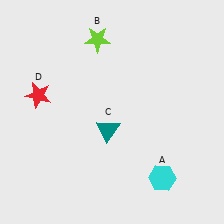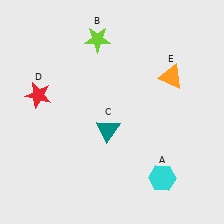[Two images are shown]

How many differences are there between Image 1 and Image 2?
There is 1 difference between the two images.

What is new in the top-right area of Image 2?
An orange triangle (E) was added in the top-right area of Image 2.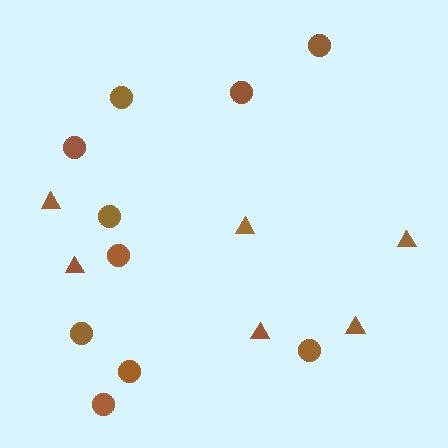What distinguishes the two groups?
There are 2 groups: one group of triangles (6) and one group of circles (10).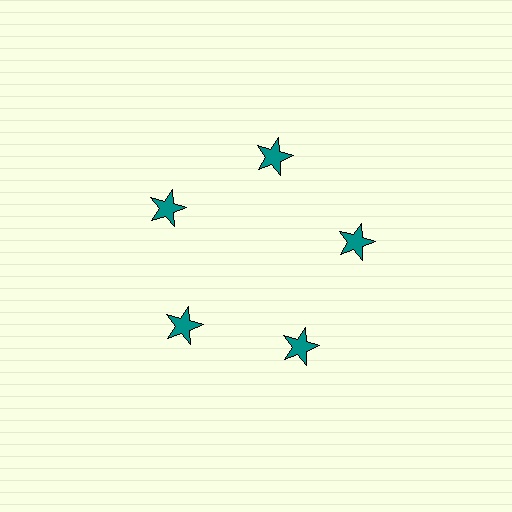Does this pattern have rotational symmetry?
Yes, this pattern has 5-fold rotational symmetry. It looks the same after rotating 72 degrees around the center.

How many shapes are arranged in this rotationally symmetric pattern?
There are 5 shapes, arranged in 5 groups of 1.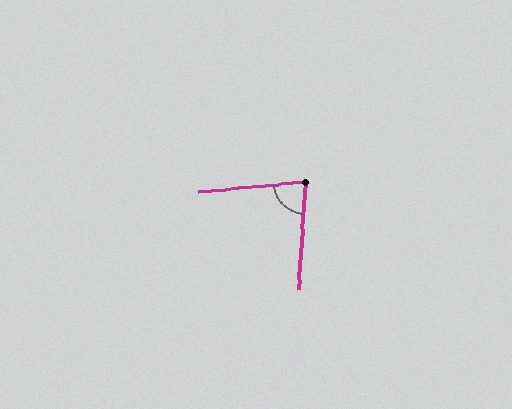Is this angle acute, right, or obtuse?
It is acute.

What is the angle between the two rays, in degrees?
Approximately 81 degrees.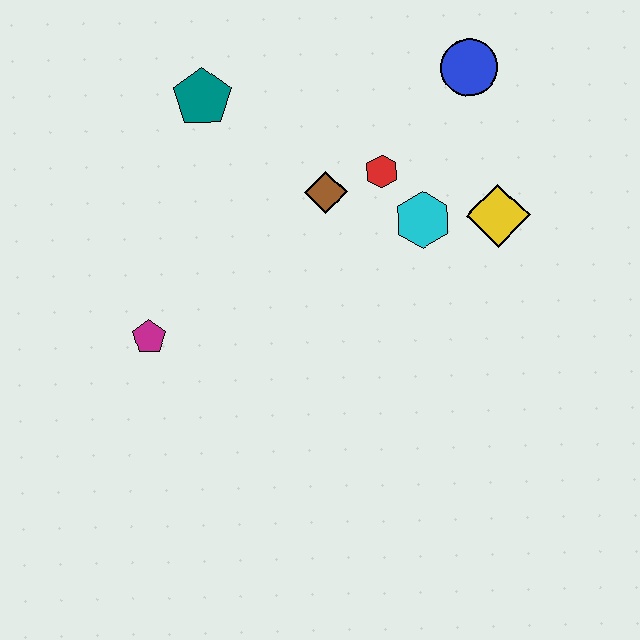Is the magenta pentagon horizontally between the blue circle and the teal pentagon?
No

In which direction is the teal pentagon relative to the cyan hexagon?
The teal pentagon is to the left of the cyan hexagon.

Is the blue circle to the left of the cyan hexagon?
No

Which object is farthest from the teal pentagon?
The yellow diamond is farthest from the teal pentagon.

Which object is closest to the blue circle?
The red hexagon is closest to the blue circle.